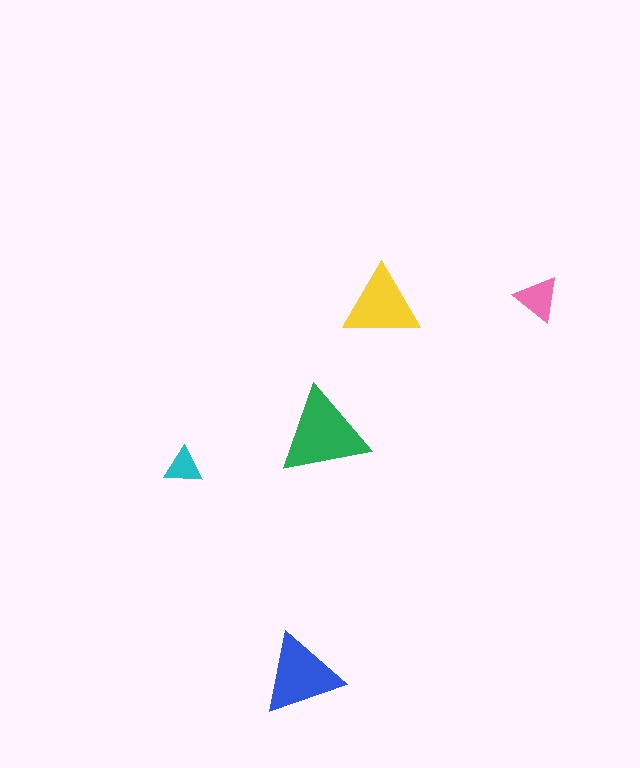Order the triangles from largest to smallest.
the green one, the blue one, the yellow one, the pink one, the cyan one.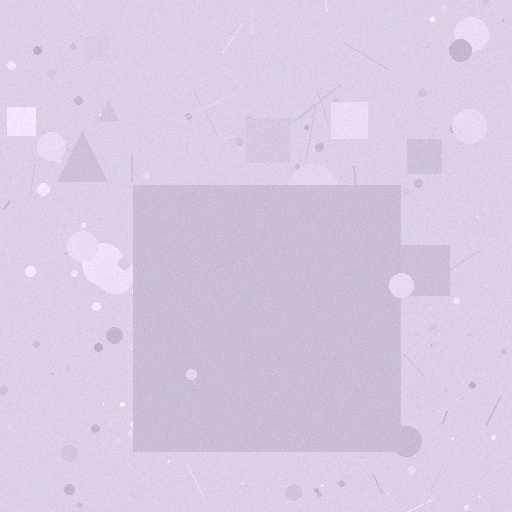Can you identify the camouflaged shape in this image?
The camouflaged shape is a square.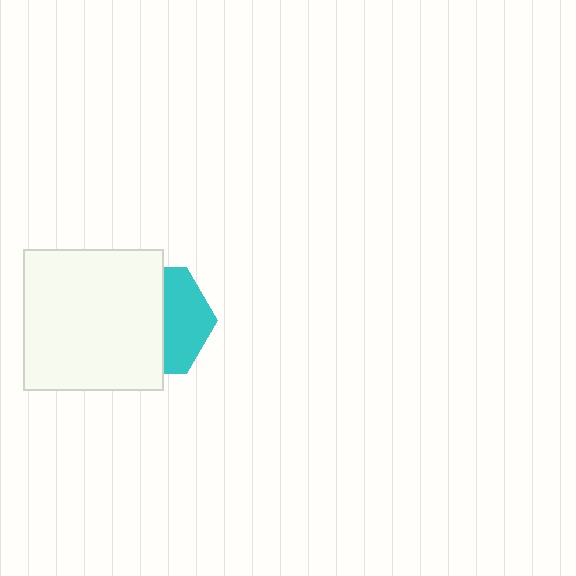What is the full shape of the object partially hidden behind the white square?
The partially hidden object is a cyan hexagon.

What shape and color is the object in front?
The object in front is a white square.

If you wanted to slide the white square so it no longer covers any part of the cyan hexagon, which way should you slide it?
Slide it left — that is the most direct way to separate the two shapes.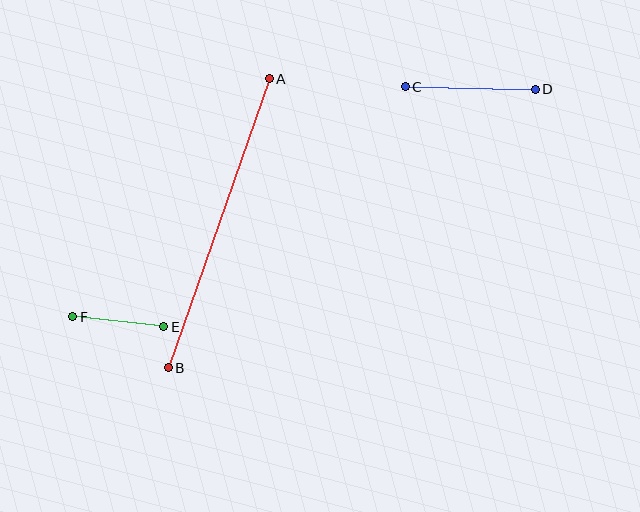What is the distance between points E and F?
The distance is approximately 91 pixels.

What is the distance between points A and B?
The distance is approximately 306 pixels.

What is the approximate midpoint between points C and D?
The midpoint is at approximately (470, 88) pixels.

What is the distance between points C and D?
The distance is approximately 130 pixels.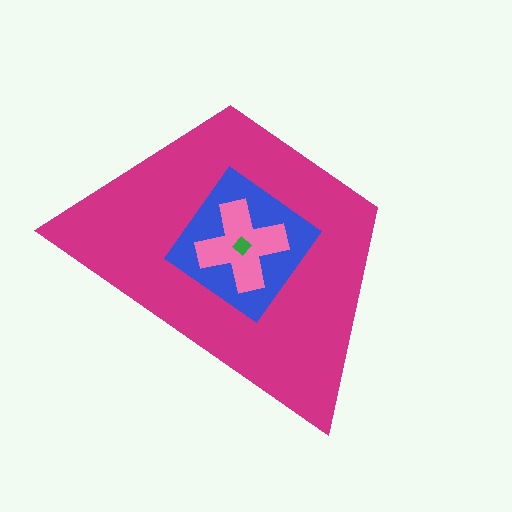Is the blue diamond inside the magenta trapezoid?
Yes.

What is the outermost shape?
The magenta trapezoid.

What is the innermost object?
The green diamond.